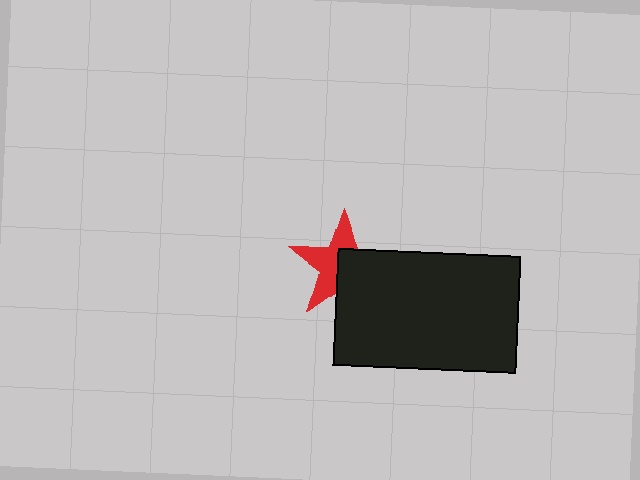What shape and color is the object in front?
The object in front is a black rectangle.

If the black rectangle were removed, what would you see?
You would see the complete red star.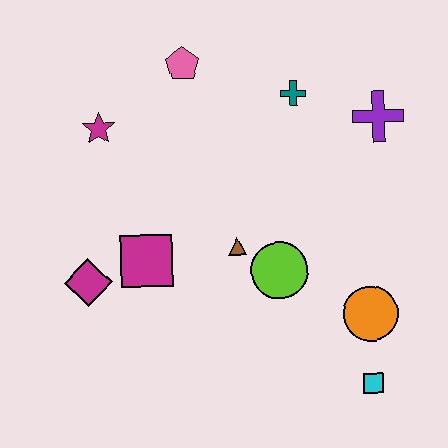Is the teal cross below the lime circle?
No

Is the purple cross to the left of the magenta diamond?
No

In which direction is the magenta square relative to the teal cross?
The magenta square is below the teal cross.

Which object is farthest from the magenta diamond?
The purple cross is farthest from the magenta diamond.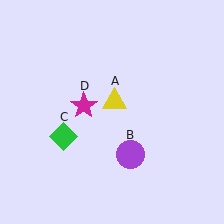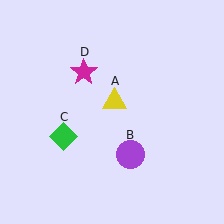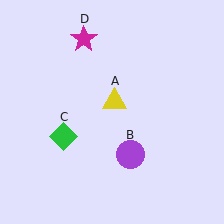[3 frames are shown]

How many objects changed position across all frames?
1 object changed position: magenta star (object D).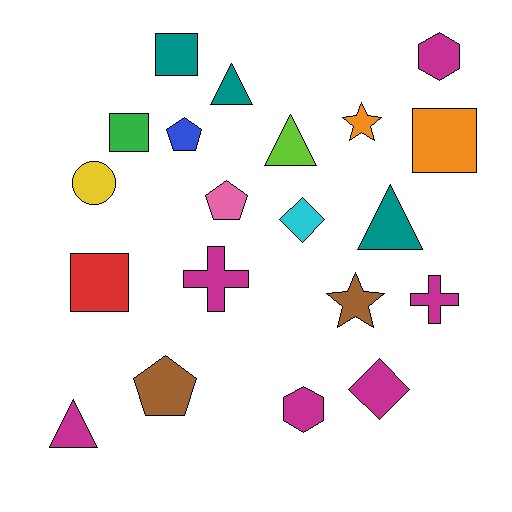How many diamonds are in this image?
There are 2 diamonds.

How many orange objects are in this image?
There are 2 orange objects.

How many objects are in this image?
There are 20 objects.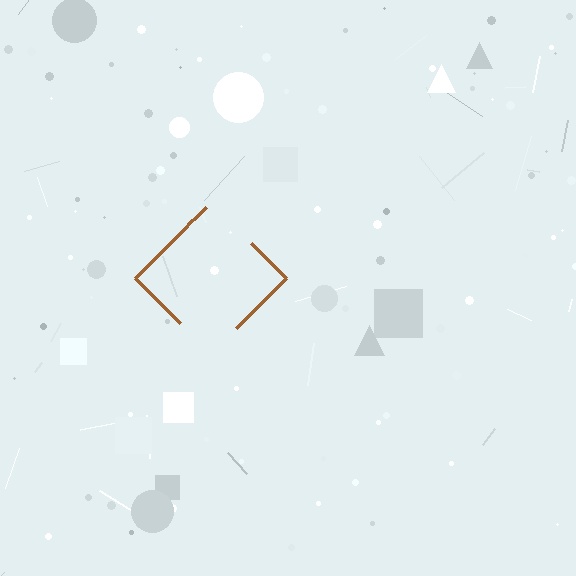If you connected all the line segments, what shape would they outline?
They would outline a diamond.